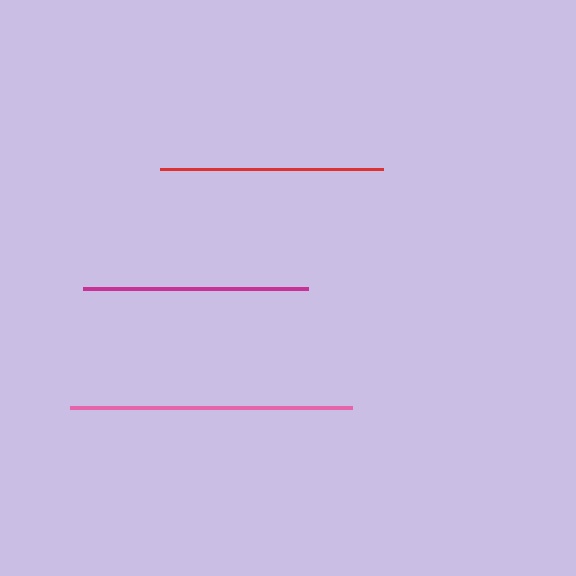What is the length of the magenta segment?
The magenta segment is approximately 224 pixels long.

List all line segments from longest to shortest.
From longest to shortest: pink, magenta, red.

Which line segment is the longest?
The pink line is the longest at approximately 282 pixels.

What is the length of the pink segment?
The pink segment is approximately 282 pixels long.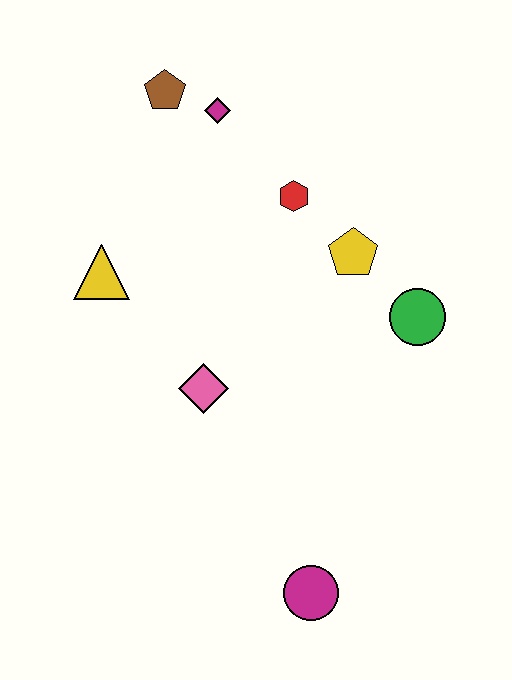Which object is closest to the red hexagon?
The yellow pentagon is closest to the red hexagon.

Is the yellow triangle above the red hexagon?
No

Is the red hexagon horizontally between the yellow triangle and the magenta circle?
Yes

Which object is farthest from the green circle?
The brown pentagon is farthest from the green circle.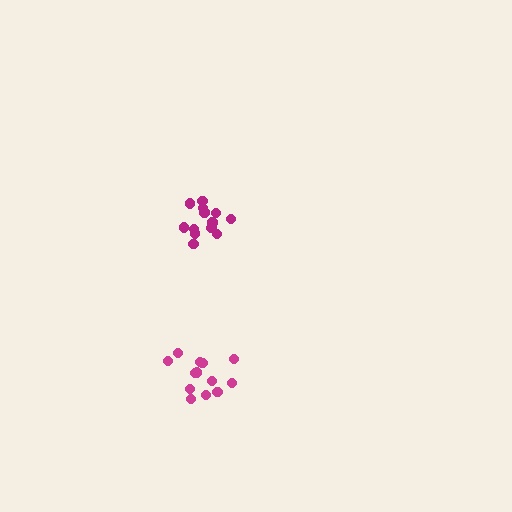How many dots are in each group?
Group 1: 13 dots, Group 2: 13 dots (26 total).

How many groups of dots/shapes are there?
There are 2 groups.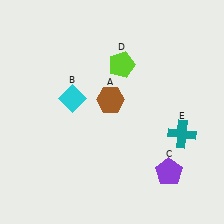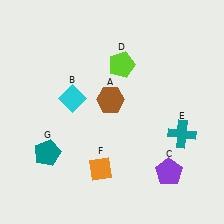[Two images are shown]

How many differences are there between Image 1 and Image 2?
There are 2 differences between the two images.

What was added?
An orange diamond (F), a teal pentagon (G) were added in Image 2.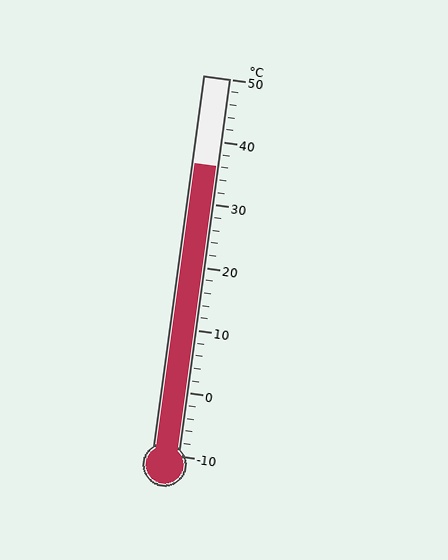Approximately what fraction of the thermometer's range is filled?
The thermometer is filled to approximately 75% of its range.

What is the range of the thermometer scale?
The thermometer scale ranges from -10°C to 50°C.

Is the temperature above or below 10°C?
The temperature is above 10°C.